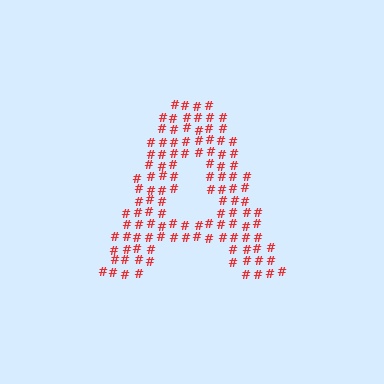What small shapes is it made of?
It is made of small hash symbols.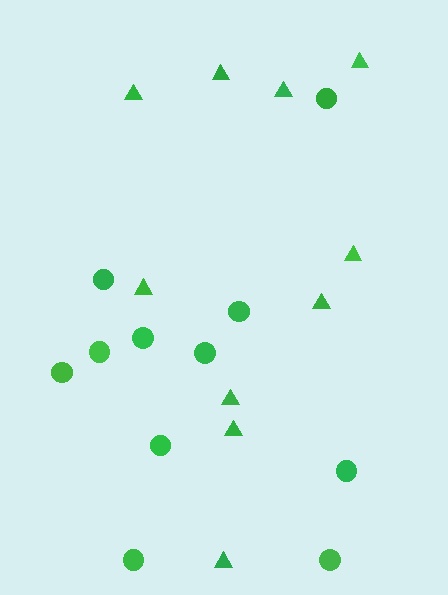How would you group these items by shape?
There are 2 groups: one group of circles (11) and one group of triangles (10).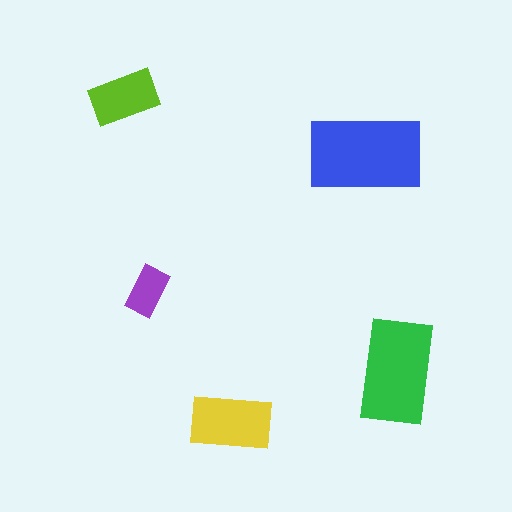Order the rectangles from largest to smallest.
the blue one, the green one, the yellow one, the lime one, the purple one.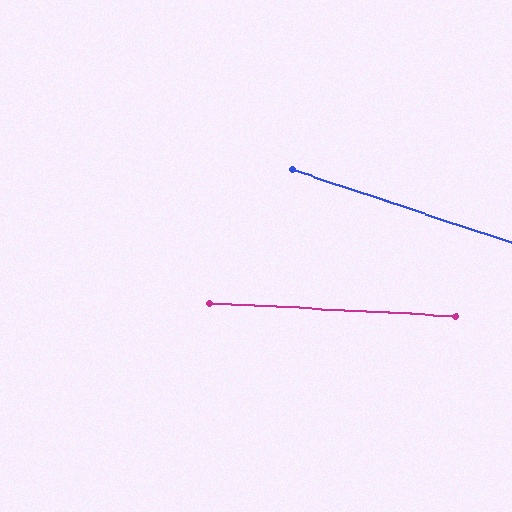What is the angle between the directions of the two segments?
Approximately 16 degrees.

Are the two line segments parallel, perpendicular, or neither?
Neither parallel nor perpendicular — they differ by about 16°.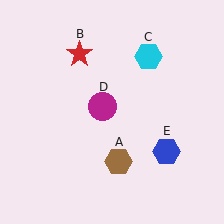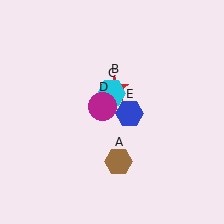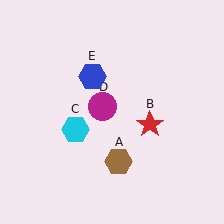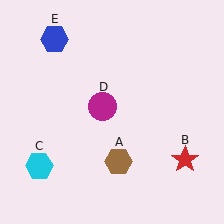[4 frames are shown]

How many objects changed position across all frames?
3 objects changed position: red star (object B), cyan hexagon (object C), blue hexagon (object E).